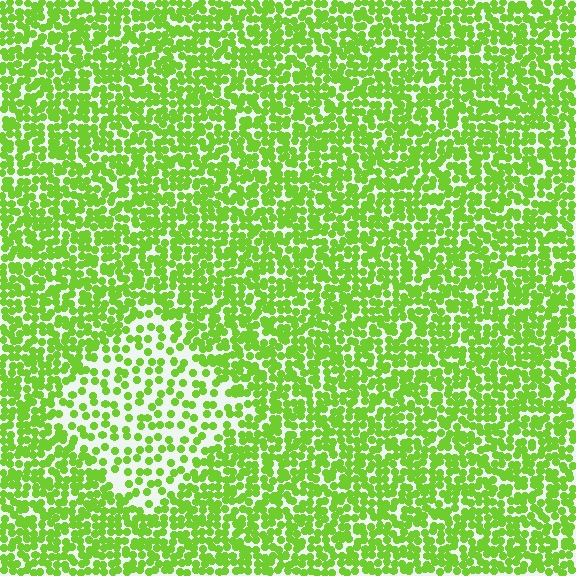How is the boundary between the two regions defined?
The boundary is defined by a change in element density (approximately 2.1x ratio). All elements are the same color, size, and shape.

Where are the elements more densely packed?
The elements are more densely packed outside the diamond boundary.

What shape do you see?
I see a diamond.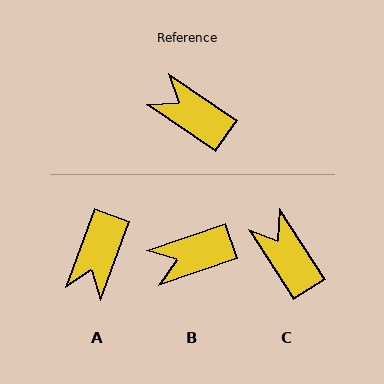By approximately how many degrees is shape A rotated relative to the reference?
Approximately 104 degrees counter-clockwise.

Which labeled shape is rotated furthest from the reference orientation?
A, about 104 degrees away.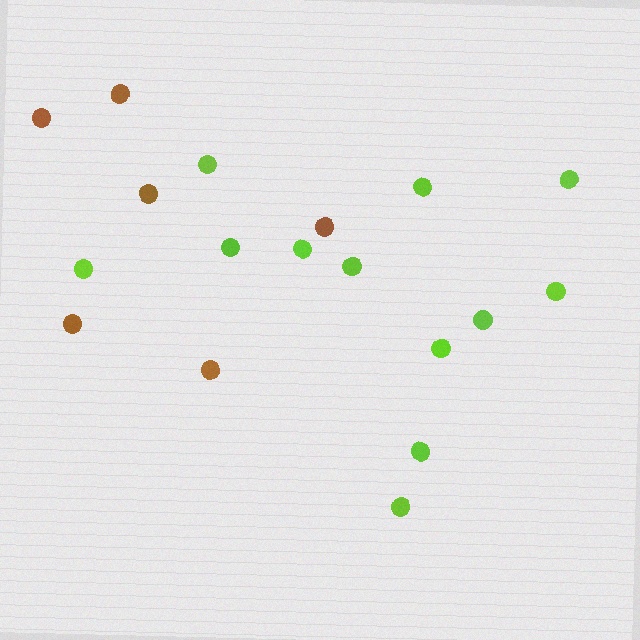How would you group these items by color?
There are 2 groups: one group of brown circles (6) and one group of lime circles (12).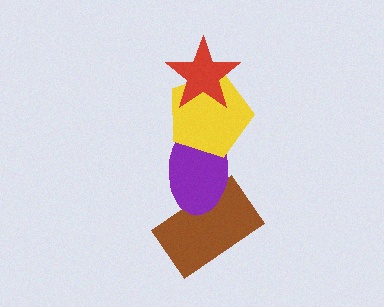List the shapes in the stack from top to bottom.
From top to bottom: the red star, the yellow pentagon, the purple ellipse, the brown rectangle.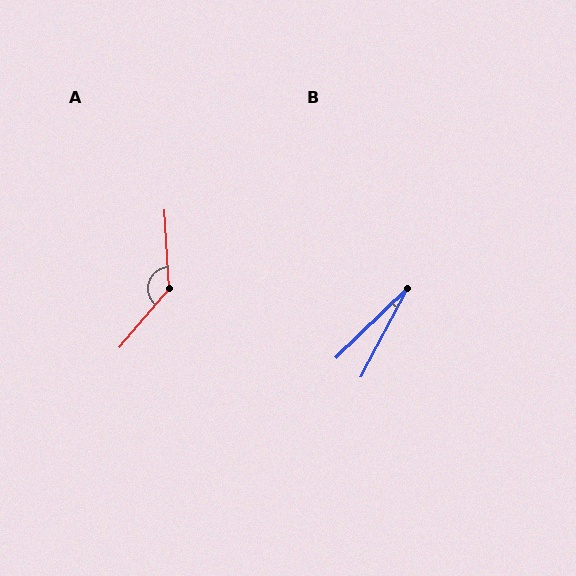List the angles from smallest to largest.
B (18°), A (137°).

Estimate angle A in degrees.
Approximately 137 degrees.